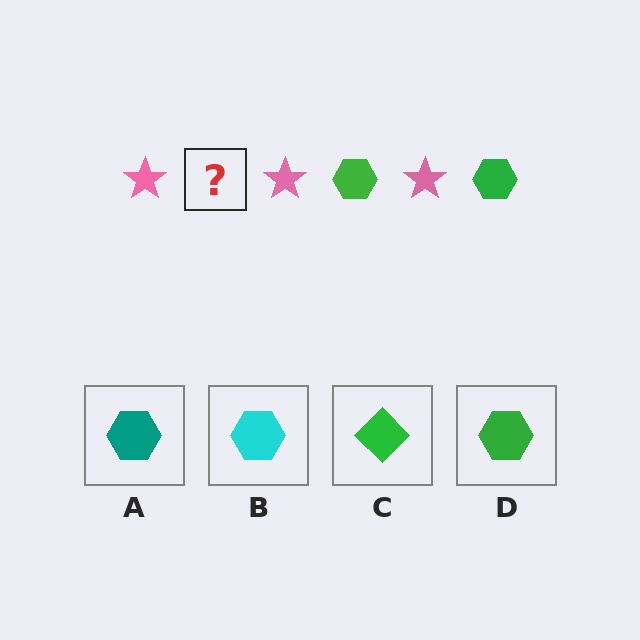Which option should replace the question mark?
Option D.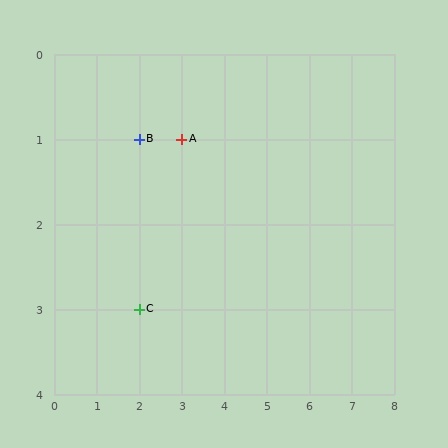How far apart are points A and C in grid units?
Points A and C are 1 column and 2 rows apart (about 2.2 grid units diagonally).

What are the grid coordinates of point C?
Point C is at grid coordinates (2, 3).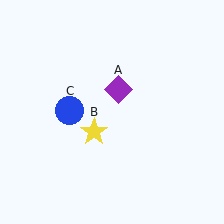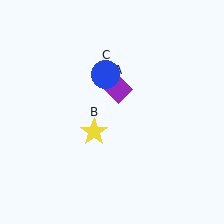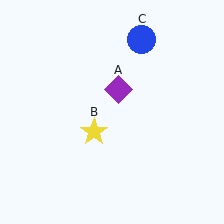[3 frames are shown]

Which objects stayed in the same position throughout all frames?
Purple diamond (object A) and yellow star (object B) remained stationary.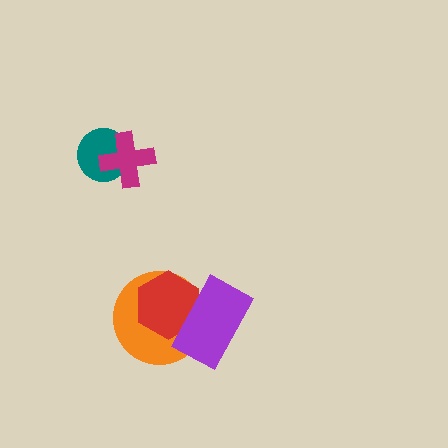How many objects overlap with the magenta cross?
1 object overlaps with the magenta cross.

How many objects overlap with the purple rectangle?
2 objects overlap with the purple rectangle.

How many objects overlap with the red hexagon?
2 objects overlap with the red hexagon.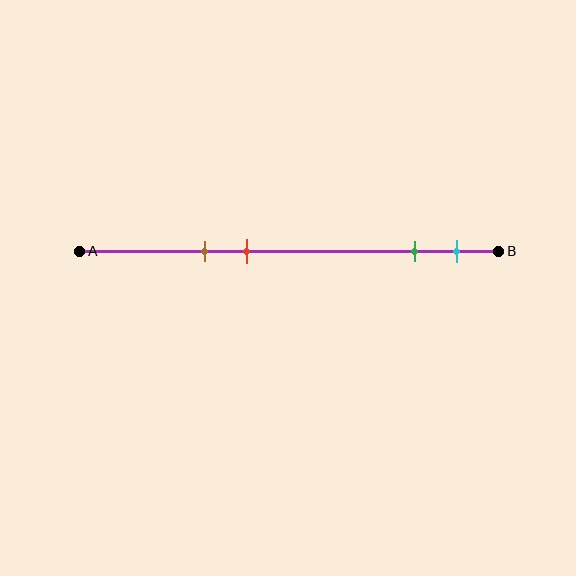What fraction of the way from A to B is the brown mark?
The brown mark is approximately 30% (0.3) of the way from A to B.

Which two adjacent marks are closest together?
The green and cyan marks are the closest adjacent pair.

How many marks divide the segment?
There are 4 marks dividing the segment.